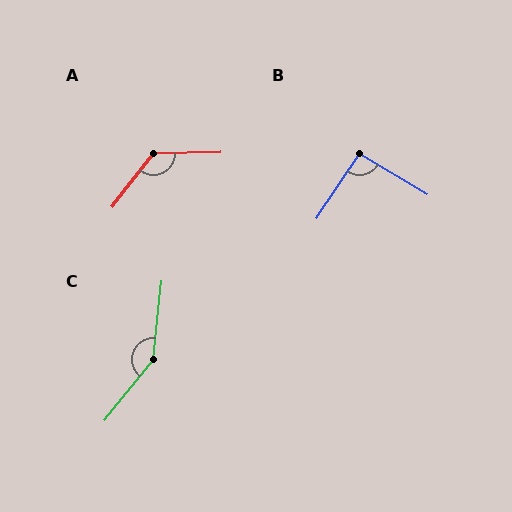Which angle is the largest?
C, at approximately 147 degrees.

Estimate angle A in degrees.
Approximately 129 degrees.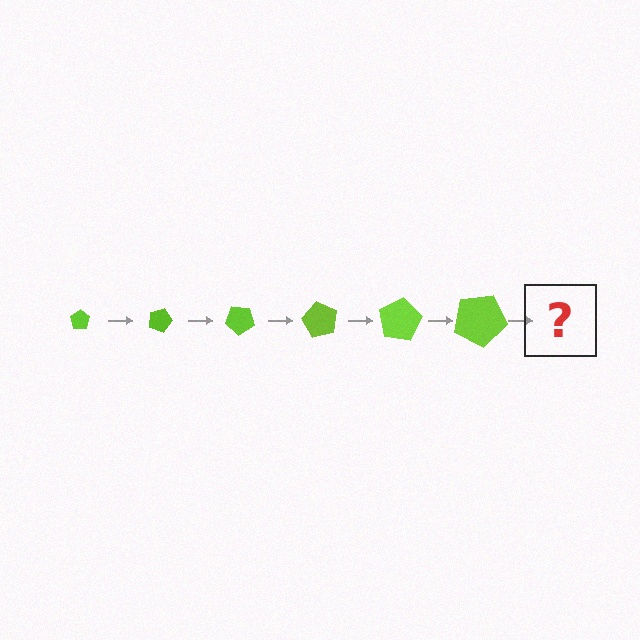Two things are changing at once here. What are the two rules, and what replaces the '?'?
The two rules are that the pentagon grows larger each step and it rotates 20 degrees each step. The '?' should be a pentagon, larger than the previous one and rotated 120 degrees from the start.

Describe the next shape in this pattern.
It should be a pentagon, larger than the previous one and rotated 120 degrees from the start.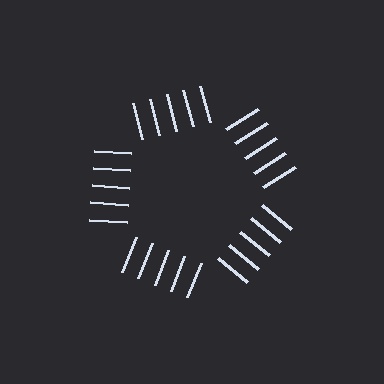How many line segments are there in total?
25 — 5 along each of the 5 edges.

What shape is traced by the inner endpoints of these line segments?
An illusory pentagon — the line segments terminate on its edges but no continuous stroke is drawn.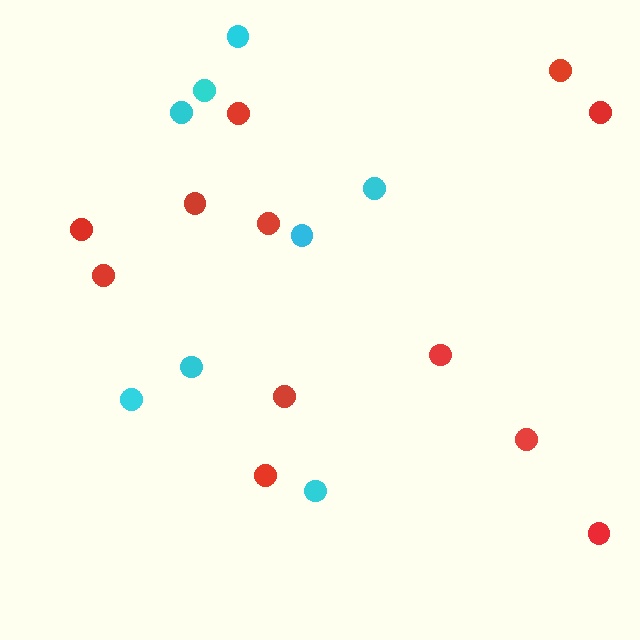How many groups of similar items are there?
There are 2 groups: one group of cyan circles (8) and one group of red circles (12).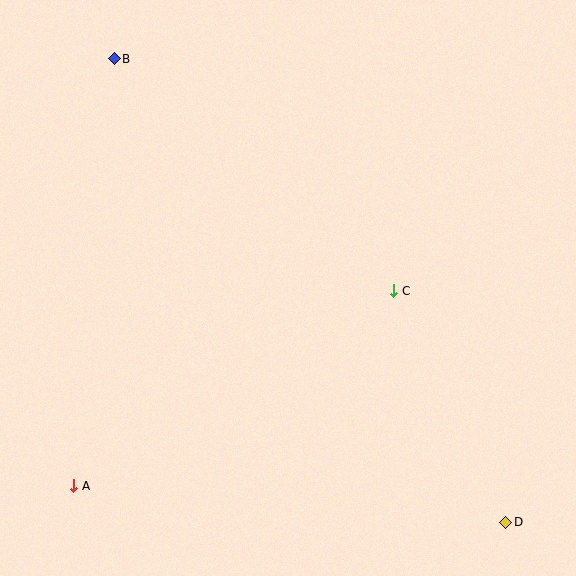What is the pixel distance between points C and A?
The distance between C and A is 374 pixels.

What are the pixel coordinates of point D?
Point D is at (505, 522).